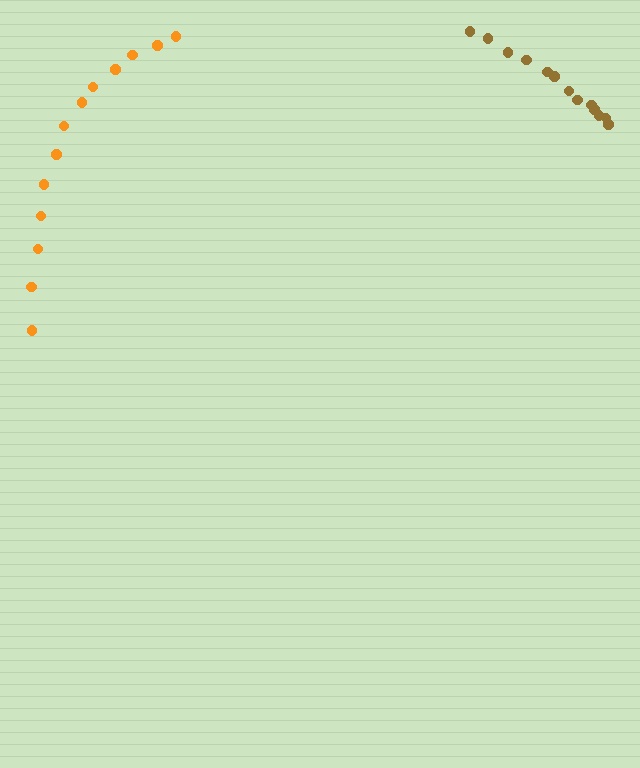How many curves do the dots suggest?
There are 2 distinct paths.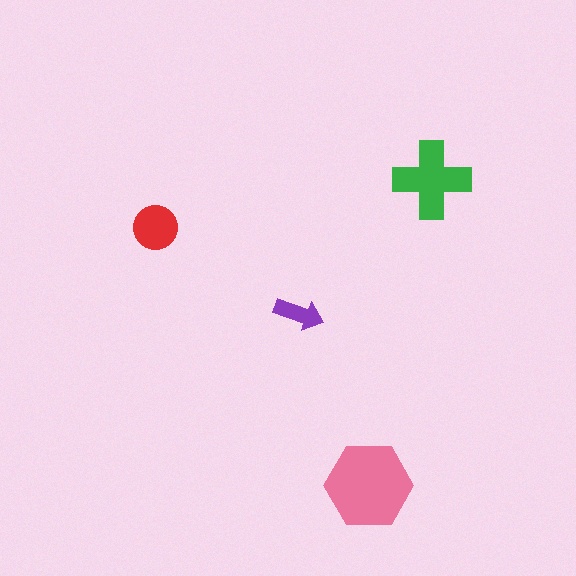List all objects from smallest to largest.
The purple arrow, the red circle, the green cross, the pink hexagon.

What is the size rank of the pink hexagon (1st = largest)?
1st.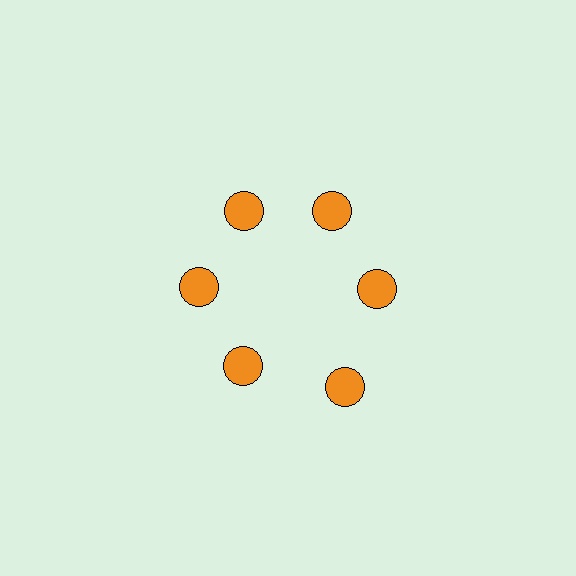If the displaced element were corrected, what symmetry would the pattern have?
It would have 6-fold rotational symmetry — the pattern would map onto itself every 60 degrees.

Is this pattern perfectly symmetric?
No. The 6 orange circles are arranged in a ring, but one element near the 5 o'clock position is pushed outward from the center, breaking the 6-fold rotational symmetry.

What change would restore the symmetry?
The symmetry would be restored by moving it inward, back onto the ring so that all 6 circles sit at equal angles and equal distance from the center.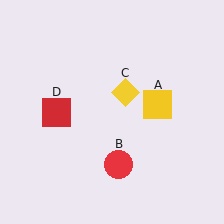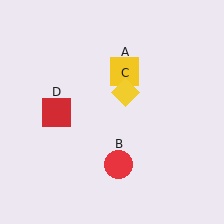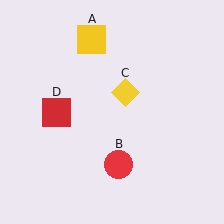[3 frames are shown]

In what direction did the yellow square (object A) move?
The yellow square (object A) moved up and to the left.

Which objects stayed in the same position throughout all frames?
Red circle (object B) and yellow diamond (object C) and red square (object D) remained stationary.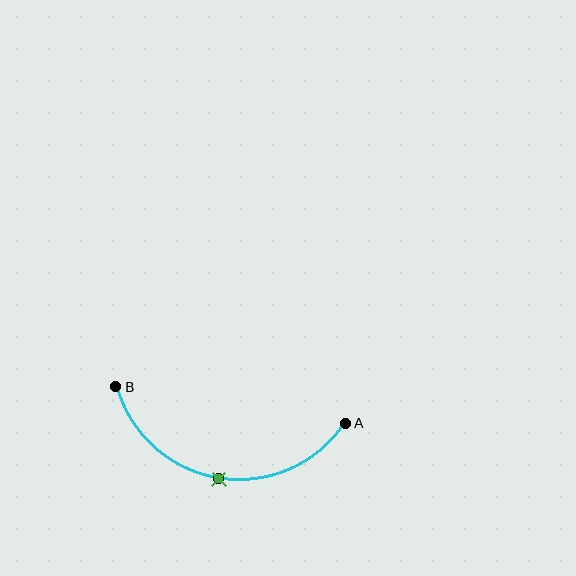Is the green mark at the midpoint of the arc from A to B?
Yes. The green mark lies on the arc at equal arc-length from both A and B — it is the arc midpoint.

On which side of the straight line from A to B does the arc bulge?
The arc bulges below the straight line connecting A and B.